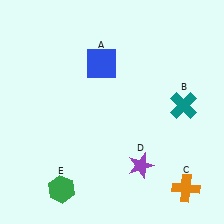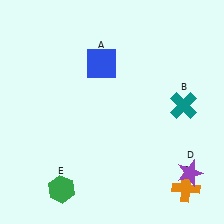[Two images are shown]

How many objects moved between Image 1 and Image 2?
1 object moved between the two images.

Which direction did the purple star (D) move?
The purple star (D) moved right.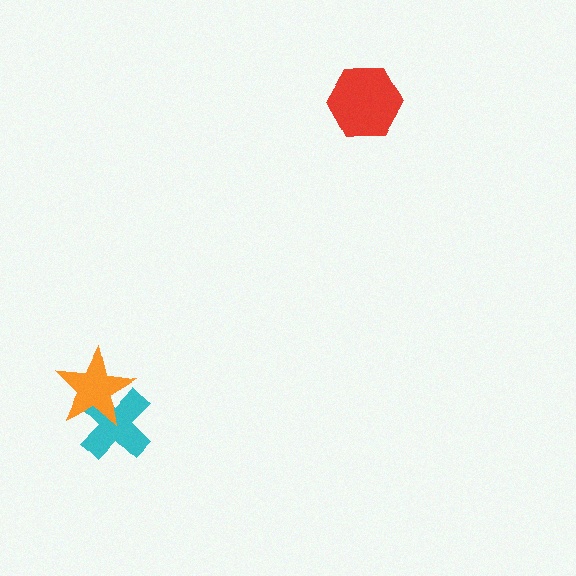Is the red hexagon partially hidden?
No, no other shape covers it.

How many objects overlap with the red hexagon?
0 objects overlap with the red hexagon.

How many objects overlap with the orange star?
1 object overlaps with the orange star.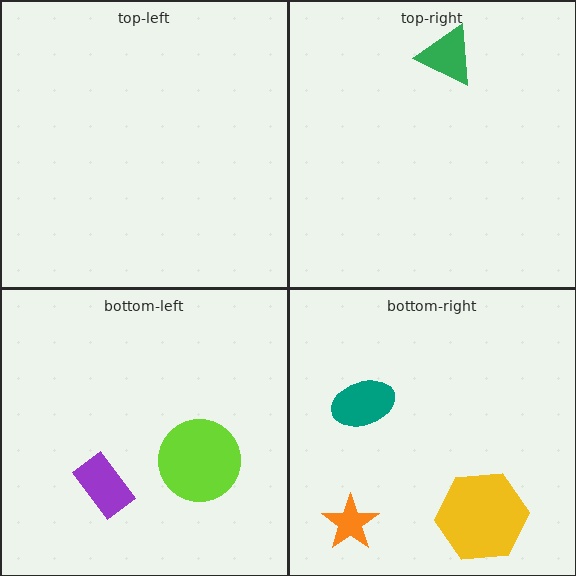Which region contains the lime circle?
The bottom-left region.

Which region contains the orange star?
The bottom-right region.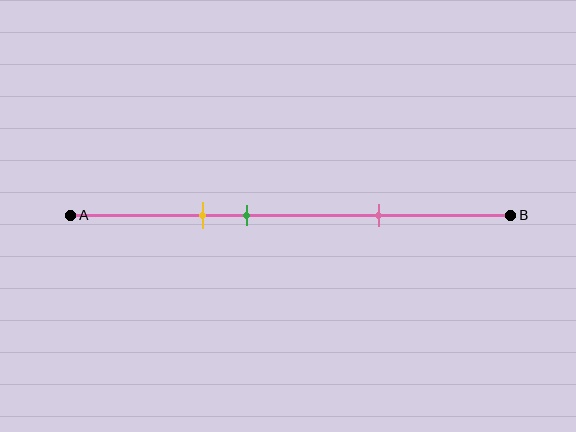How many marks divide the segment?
There are 3 marks dividing the segment.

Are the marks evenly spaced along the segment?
No, the marks are not evenly spaced.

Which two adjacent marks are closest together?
The yellow and green marks are the closest adjacent pair.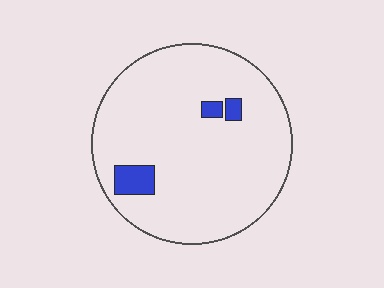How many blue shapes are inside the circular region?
3.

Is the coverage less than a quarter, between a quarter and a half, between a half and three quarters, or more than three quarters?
Less than a quarter.